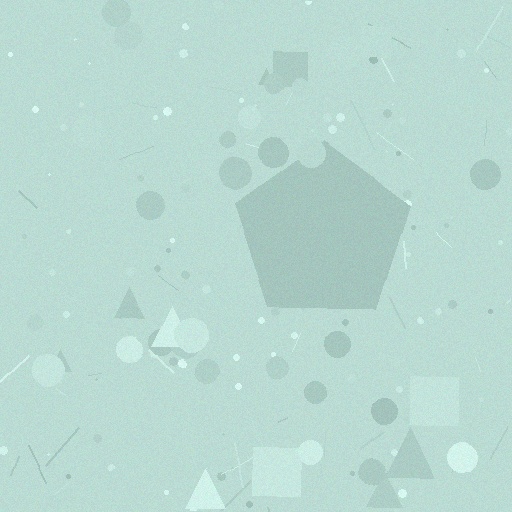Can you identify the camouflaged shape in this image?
The camouflaged shape is a pentagon.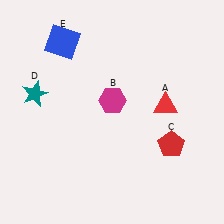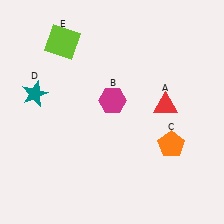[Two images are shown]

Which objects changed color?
C changed from red to orange. E changed from blue to lime.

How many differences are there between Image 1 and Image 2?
There are 2 differences between the two images.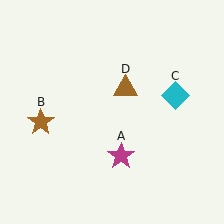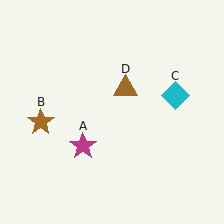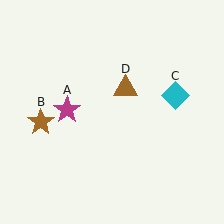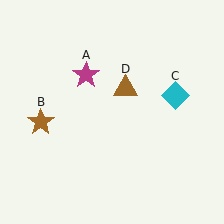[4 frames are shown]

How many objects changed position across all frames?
1 object changed position: magenta star (object A).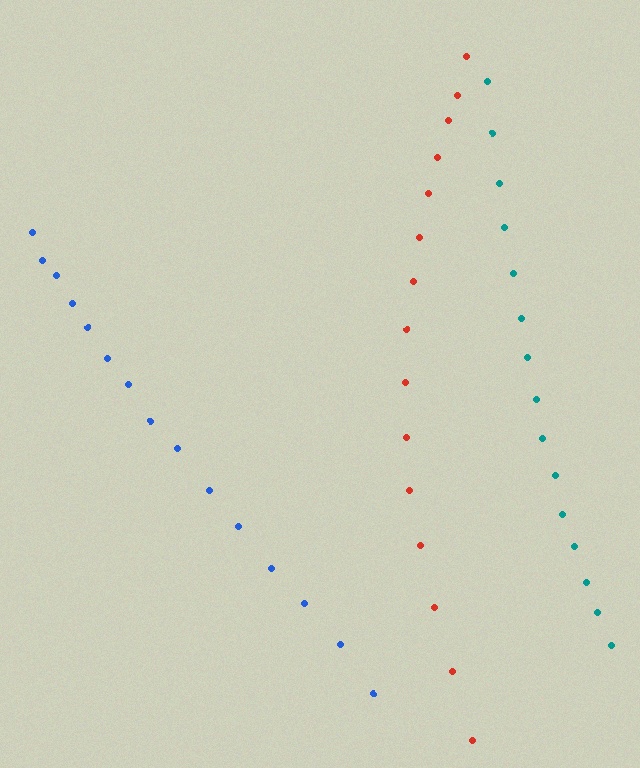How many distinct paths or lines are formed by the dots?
There are 3 distinct paths.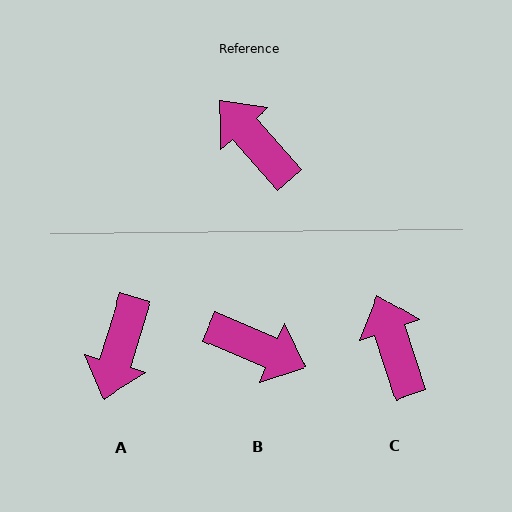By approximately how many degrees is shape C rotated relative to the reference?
Approximately 23 degrees clockwise.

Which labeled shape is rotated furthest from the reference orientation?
B, about 154 degrees away.